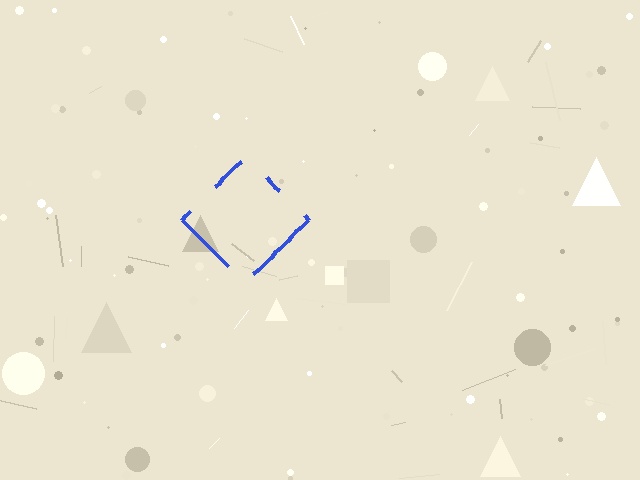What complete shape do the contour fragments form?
The contour fragments form a diamond.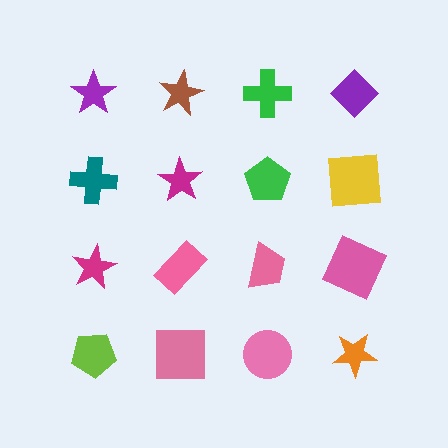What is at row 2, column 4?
A yellow square.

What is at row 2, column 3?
A green pentagon.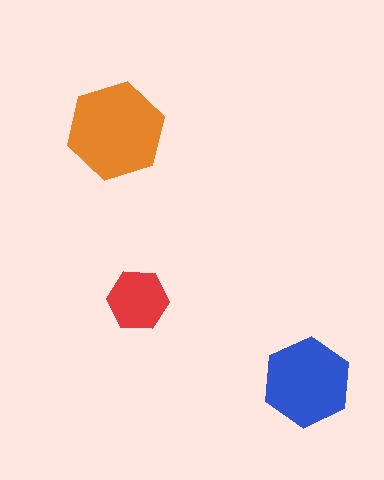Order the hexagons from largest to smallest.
the orange one, the blue one, the red one.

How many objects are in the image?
There are 3 objects in the image.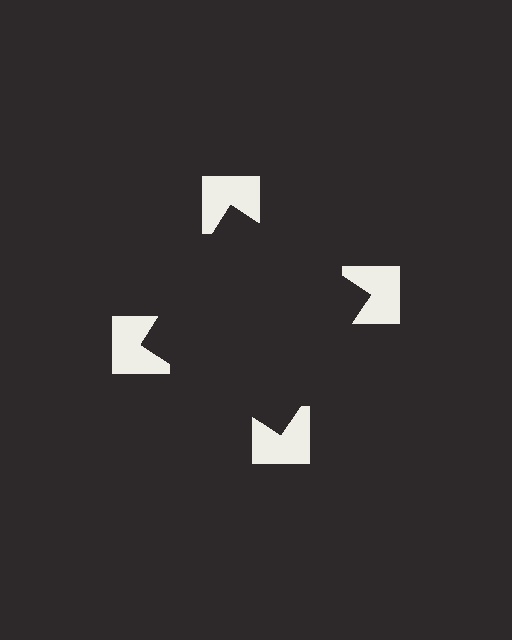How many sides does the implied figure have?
4 sides.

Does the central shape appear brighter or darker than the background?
It typically appears slightly darker than the background, even though no actual brightness change is drawn.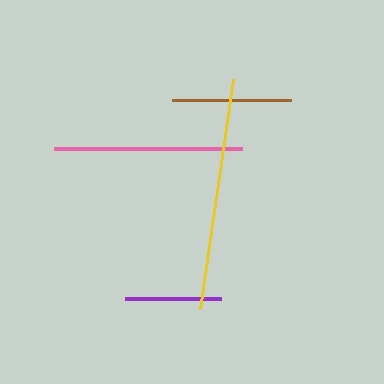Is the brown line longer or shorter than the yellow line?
The yellow line is longer than the brown line.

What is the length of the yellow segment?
The yellow segment is approximately 232 pixels long.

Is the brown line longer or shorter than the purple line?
The brown line is longer than the purple line.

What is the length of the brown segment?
The brown segment is approximately 118 pixels long.